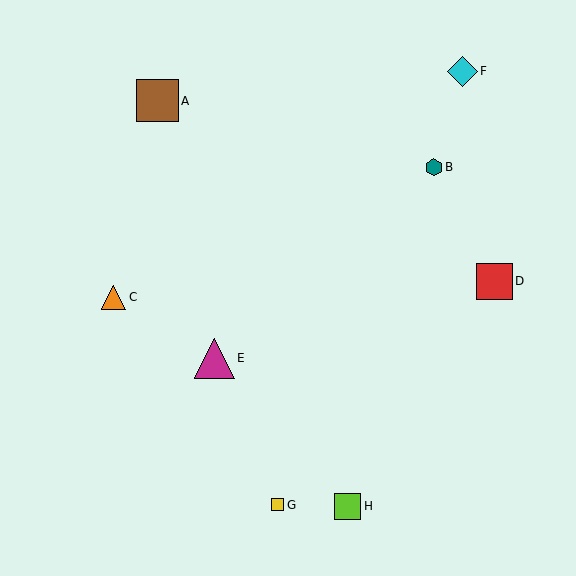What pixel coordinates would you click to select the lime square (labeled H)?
Click at (348, 506) to select the lime square H.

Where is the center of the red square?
The center of the red square is at (494, 281).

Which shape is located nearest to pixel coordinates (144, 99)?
The brown square (labeled A) at (157, 101) is nearest to that location.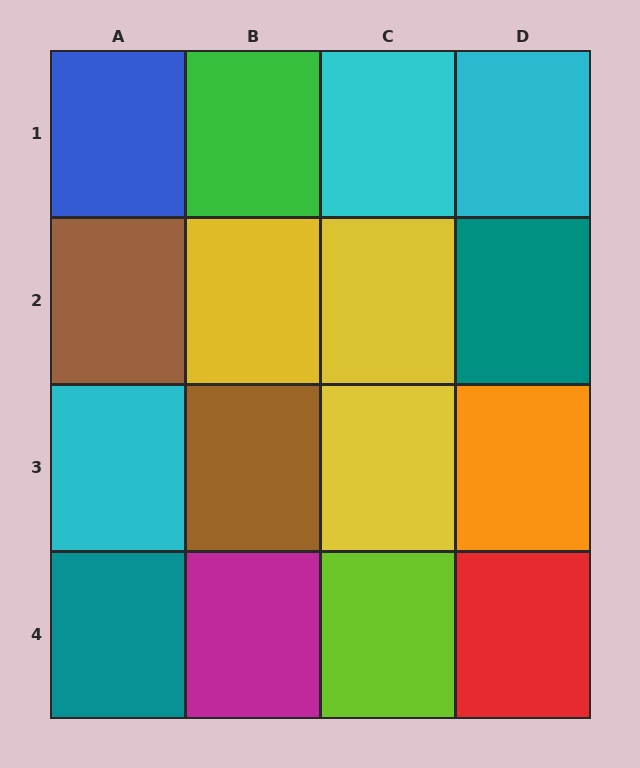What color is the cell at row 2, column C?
Yellow.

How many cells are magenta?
1 cell is magenta.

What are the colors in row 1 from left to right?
Blue, green, cyan, cyan.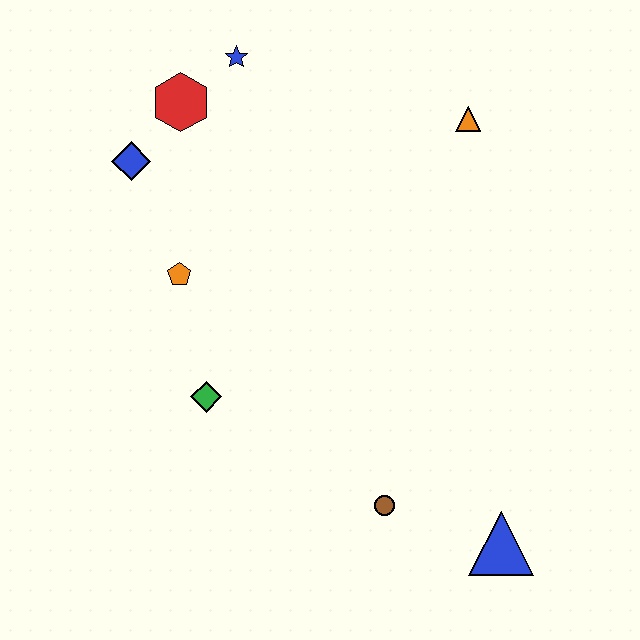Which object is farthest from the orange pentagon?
The blue triangle is farthest from the orange pentagon.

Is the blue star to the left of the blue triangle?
Yes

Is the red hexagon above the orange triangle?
Yes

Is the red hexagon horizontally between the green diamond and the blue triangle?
No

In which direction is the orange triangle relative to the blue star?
The orange triangle is to the right of the blue star.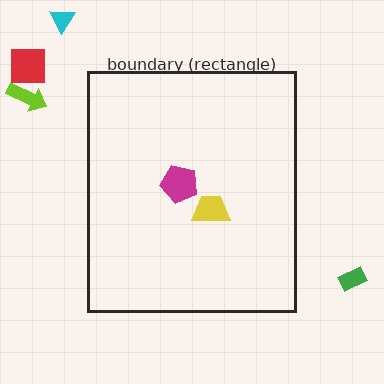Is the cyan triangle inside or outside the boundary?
Outside.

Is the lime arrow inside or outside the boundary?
Outside.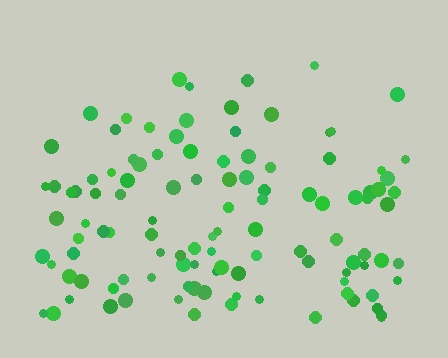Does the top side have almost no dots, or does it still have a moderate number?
Still a moderate number, just noticeably fewer than the bottom.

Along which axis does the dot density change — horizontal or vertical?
Vertical.